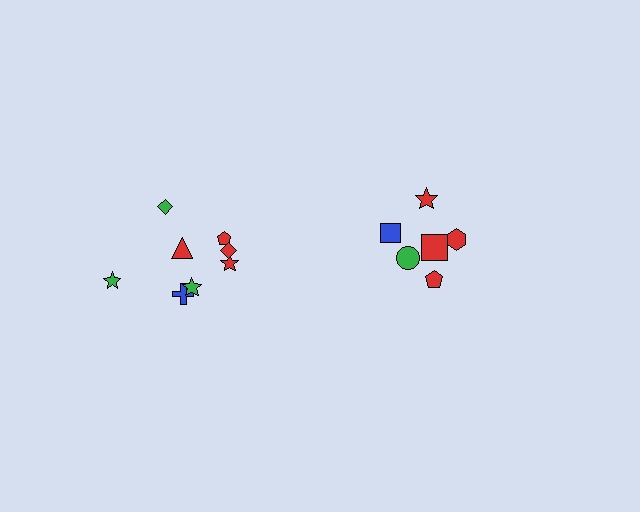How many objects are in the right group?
There are 6 objects.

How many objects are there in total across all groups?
There are 14 objects.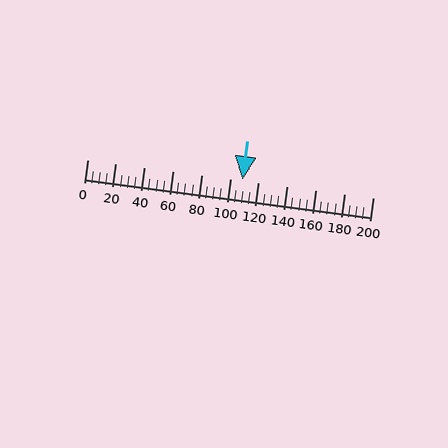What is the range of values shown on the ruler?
The ruler shows values from 0 to 200.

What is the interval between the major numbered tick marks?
The major tick marks are spaced 20 units apart.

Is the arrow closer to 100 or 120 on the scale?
The arrow is closer to 100.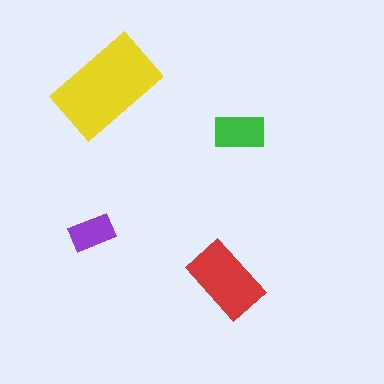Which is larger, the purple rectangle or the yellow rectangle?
The yellow one.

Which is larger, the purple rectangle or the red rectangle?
The red one.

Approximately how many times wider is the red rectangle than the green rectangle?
About 1.5 times wider.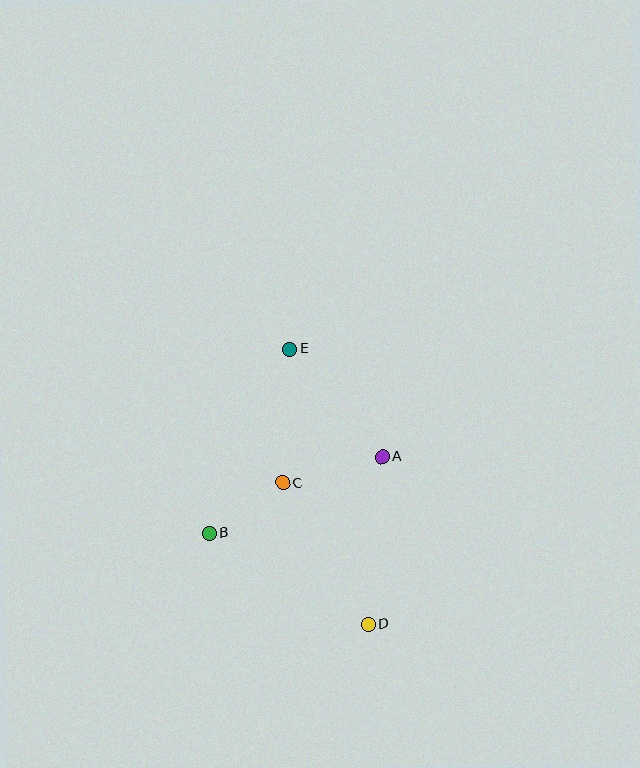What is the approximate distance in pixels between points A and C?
The distance between A and C is approximately 103 pixels.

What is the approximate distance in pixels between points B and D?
The distance between B and D is approximately 184 pixels.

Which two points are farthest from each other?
Points D and E are farthest from each other.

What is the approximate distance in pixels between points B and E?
The distance between B and E is approximately 201 pixels.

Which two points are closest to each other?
Points B and C are closest to each other.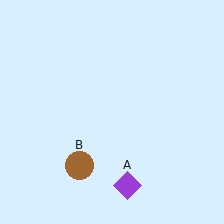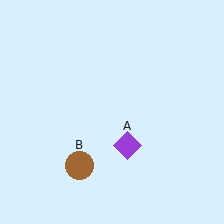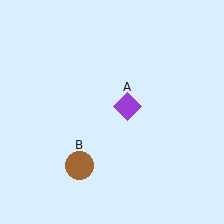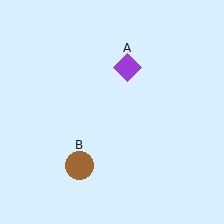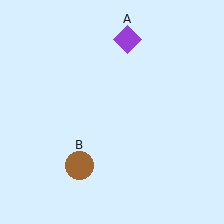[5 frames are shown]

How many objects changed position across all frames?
1 object changed position: purple diamond (object A).